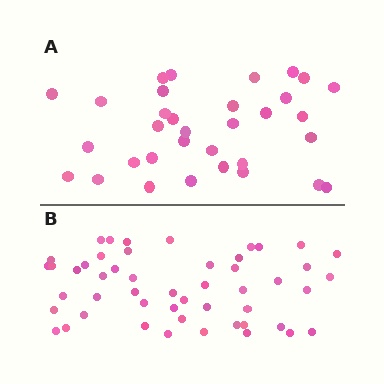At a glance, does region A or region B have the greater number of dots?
Region B (the bottom region) has more dots.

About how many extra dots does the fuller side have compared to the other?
Region B has approximately 15 more dots than region A.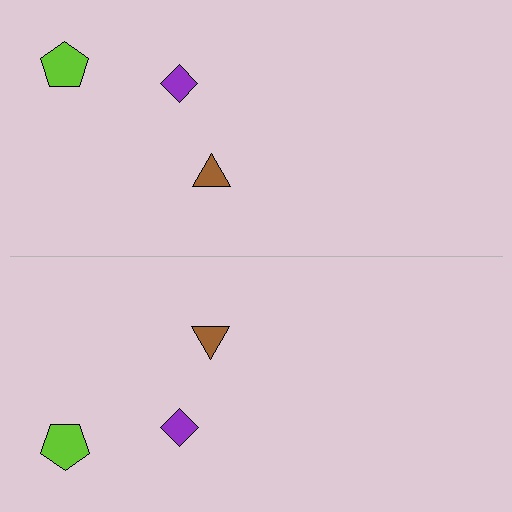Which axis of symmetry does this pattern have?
The pattern has a horizontal axis of symmetry running through the center of the image.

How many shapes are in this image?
There are 6 shapes in this image.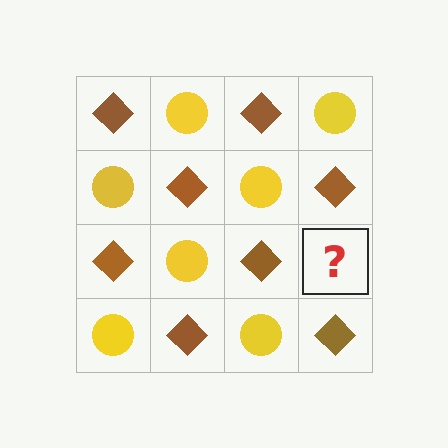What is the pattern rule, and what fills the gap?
The rule is that it alternates brown diamond and yellow circle in a checkerboard pattern. The gap should be filled with a yellow circle.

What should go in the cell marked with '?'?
The missing cell should contain a yellow circle.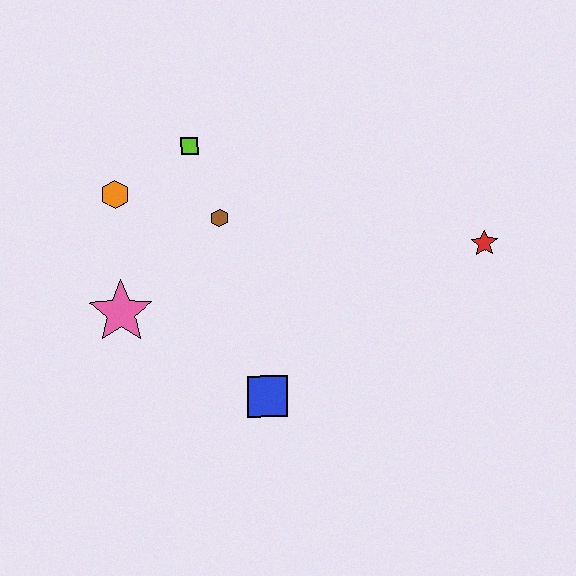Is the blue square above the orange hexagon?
No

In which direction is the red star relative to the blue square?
The red star is to the right of the blue square.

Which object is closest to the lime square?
The brown hexagon is closest to the lime square.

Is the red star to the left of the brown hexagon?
No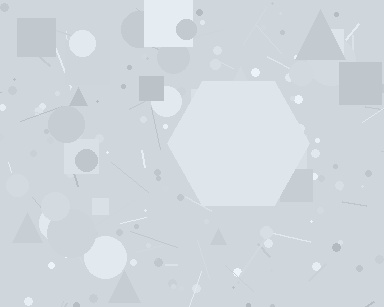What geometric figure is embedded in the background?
A hexagon is embedded in the background.